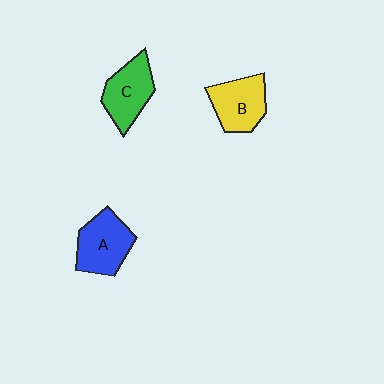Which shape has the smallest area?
Shape B (yellow).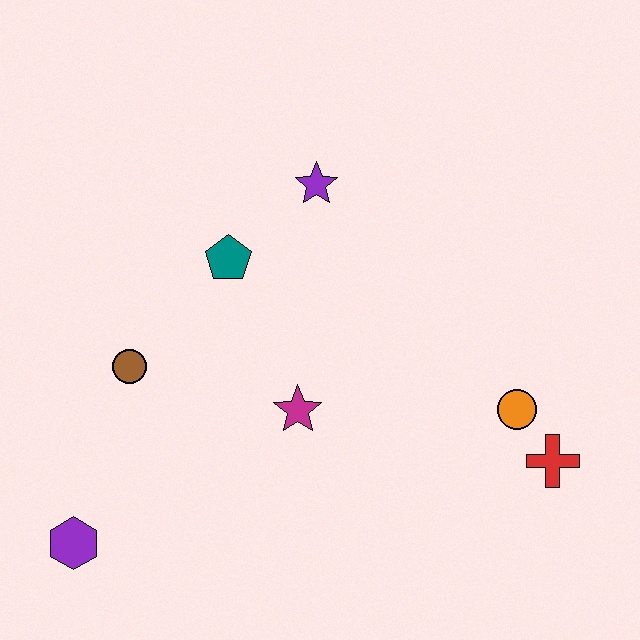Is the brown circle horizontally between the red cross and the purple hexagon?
Yes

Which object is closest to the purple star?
The teal pentagon is closest to the purple star.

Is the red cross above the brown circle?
No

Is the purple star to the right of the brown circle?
Yes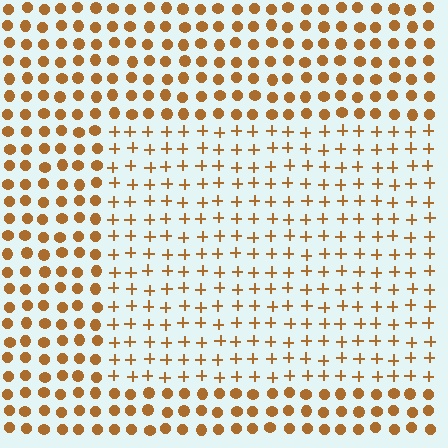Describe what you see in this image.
The image is filled with small brown elements arranged in a uniform grid. A rectangle-shaped region contains plus signs, while the surrounding area contains circles. The boundary is defined purely by the change in element shape.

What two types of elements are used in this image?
The image uses plus signs inside the rectangle region and circles outside it.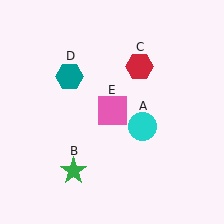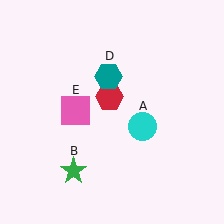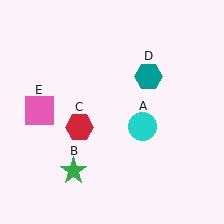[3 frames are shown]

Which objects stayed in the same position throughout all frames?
Cyan circle (object A) and green star (object B) remained stationary.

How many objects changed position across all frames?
3 objects changed position: red hexagon (object C), teal hexagon (object D), pink square (object E).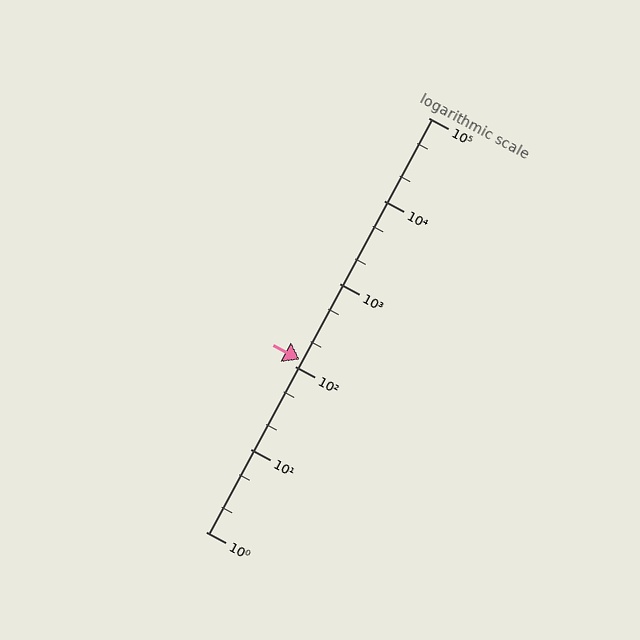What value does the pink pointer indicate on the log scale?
The pointer indicates approximately 120.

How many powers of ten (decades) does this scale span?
The scale spans 5 decades, from 1 to 100000.